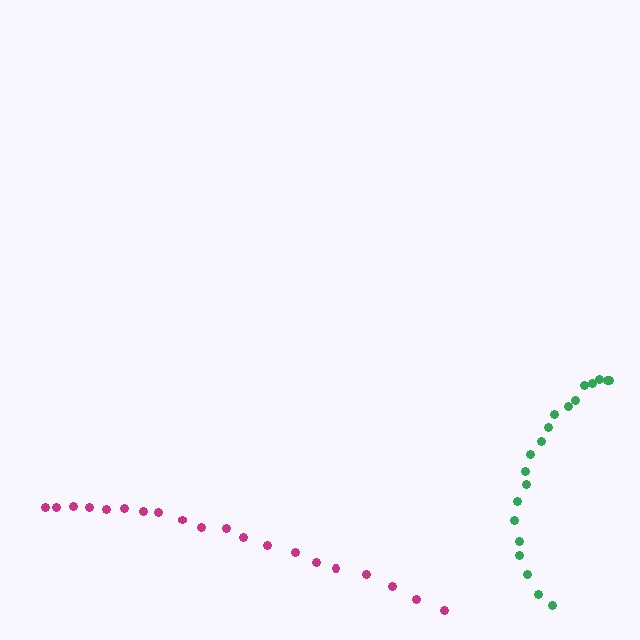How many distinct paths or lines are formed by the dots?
There are 2 distinct paths.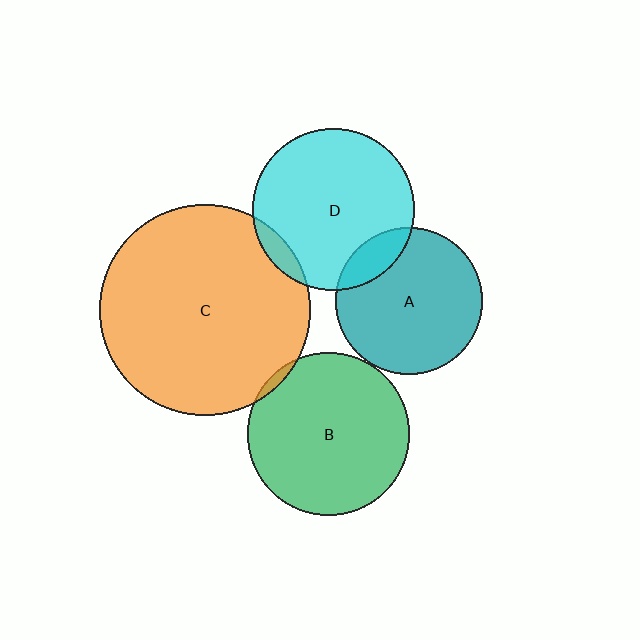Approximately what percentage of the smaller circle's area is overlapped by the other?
Approximately 15%.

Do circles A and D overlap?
Yes.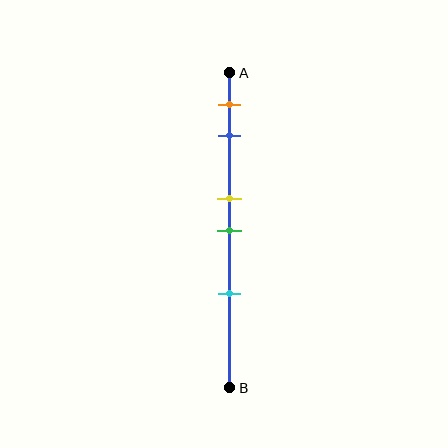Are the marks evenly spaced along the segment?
No, the marks are not evenly spaced.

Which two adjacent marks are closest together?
The yellow and green marks are the closest adjacent pair.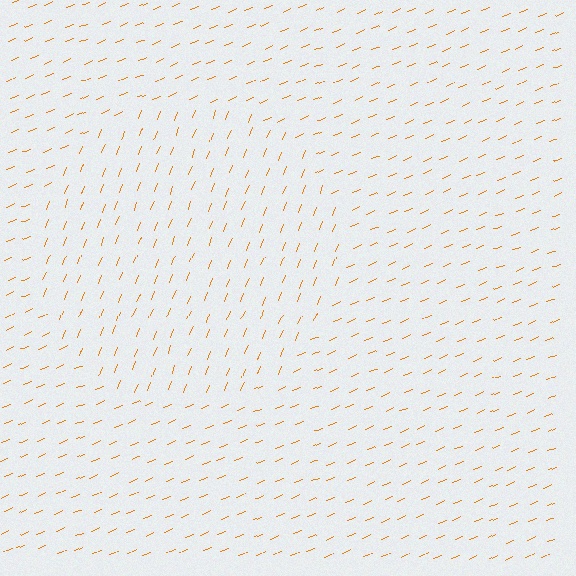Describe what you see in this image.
The image is filled with small orange line segments. A circle region in the image has lines oriented differently from the surrounding lines, creating a visible texture boundary.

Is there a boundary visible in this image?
Yes, there is a texture boundary formed by a change in line orientation.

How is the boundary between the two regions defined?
The boundary is defined purely by a change in line orientation (approximately 45 degrees difference). All lines are the same color and thickness.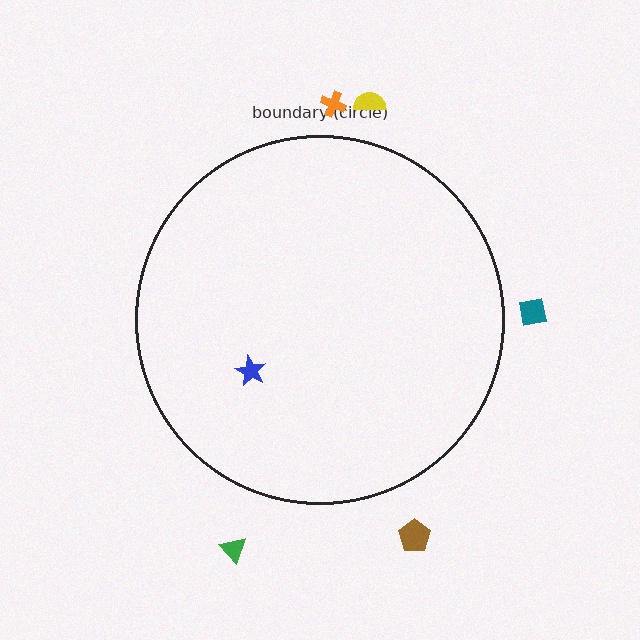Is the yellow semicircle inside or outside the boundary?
Outside.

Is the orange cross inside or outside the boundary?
Outside.